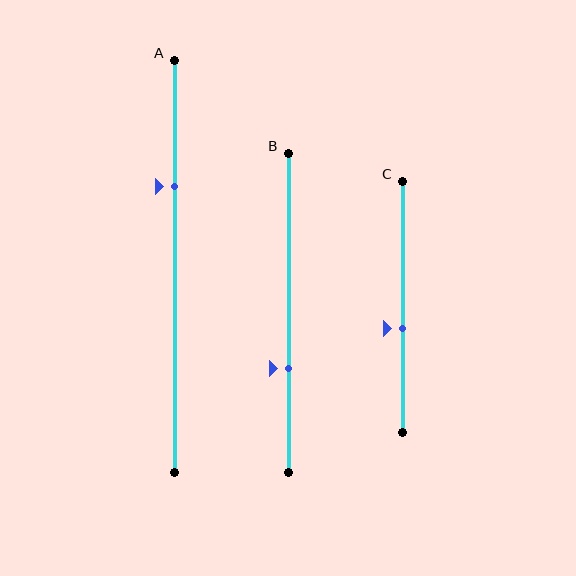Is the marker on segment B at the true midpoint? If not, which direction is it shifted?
No, the marker on segment B is shifted downward by about 17% of the segment length.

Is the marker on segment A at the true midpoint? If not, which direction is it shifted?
No, the marker on segment A is shifted upward by about 19% of the segment length.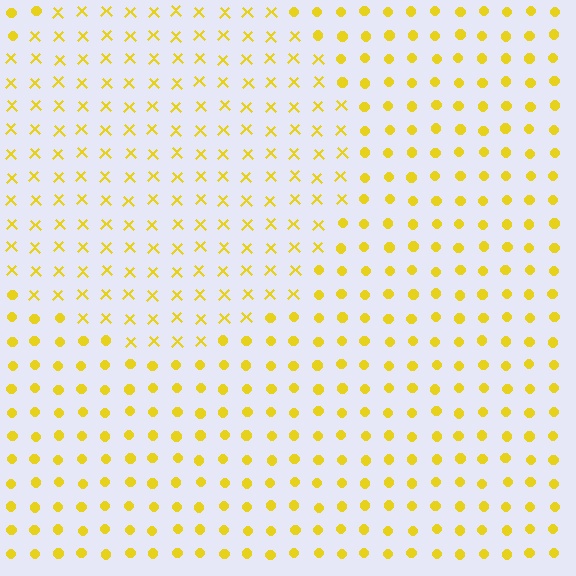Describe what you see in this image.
The image is filled with small yellow elements arranged in a uniform grid. A circle-shaped region contains X marks, while the surrounding area contains circles. The boundary is defined purely by the change in element shape.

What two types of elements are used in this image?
The image uses X marks inside the circle region and circles outside it.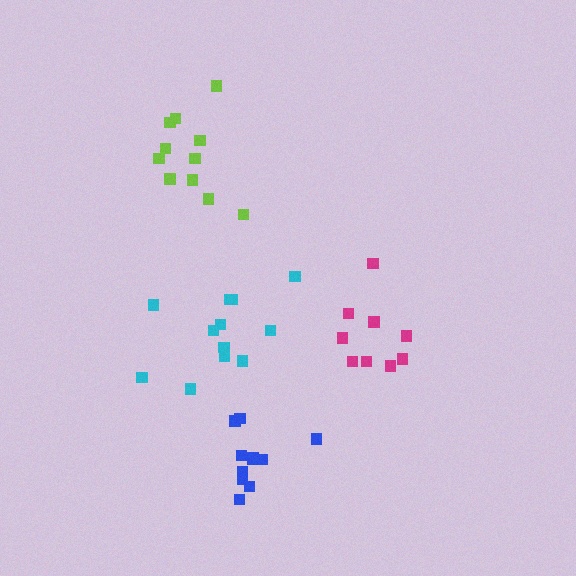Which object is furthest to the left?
The lime cluster is leftmost.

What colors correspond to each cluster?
The clusters are colored: cyan, blue, magenta, lime.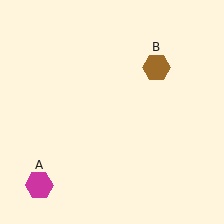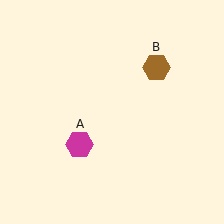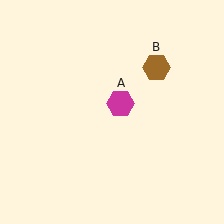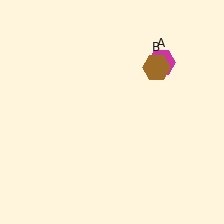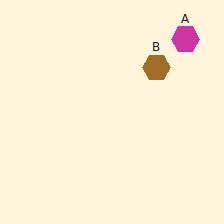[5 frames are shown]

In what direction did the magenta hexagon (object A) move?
The magenta hexagon (object A) moved up and to the right.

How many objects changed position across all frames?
1 object changed position: magenta hexagon (object A).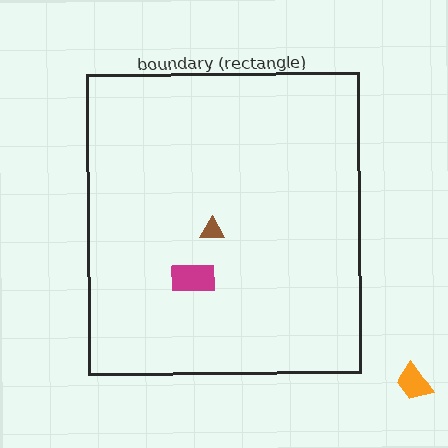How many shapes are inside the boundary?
2 inside, 1 outside.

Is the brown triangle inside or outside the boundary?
Inside.